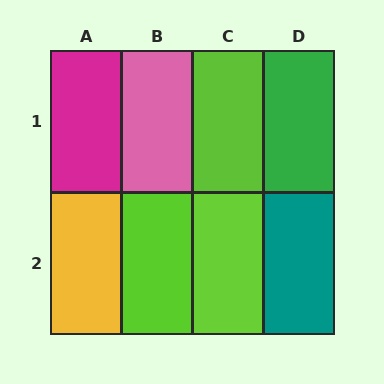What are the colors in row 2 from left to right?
Yellow, lime, lime, teal.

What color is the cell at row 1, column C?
Lime.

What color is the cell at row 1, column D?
Green.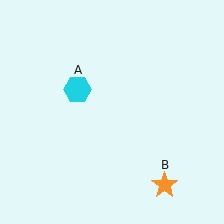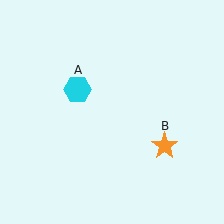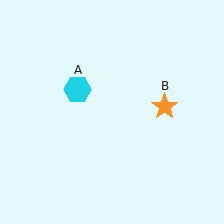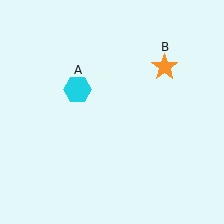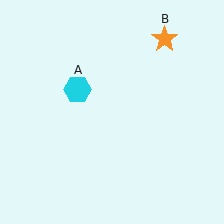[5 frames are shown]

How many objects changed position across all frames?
1 object changed position: orange star (object B).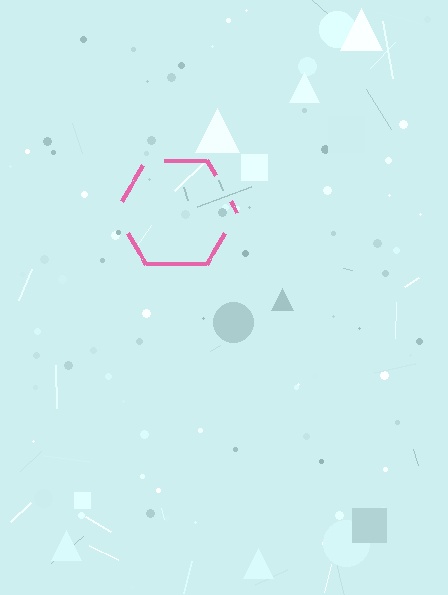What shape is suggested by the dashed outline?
The dashed outline suggests a hexagon.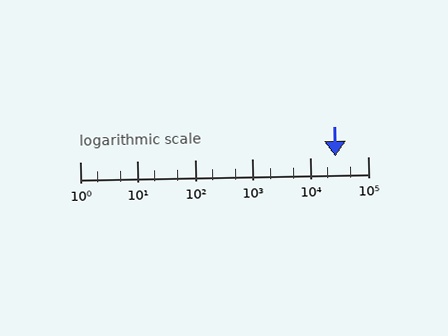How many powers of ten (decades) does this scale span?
The scale spans 5 decades, from 1 to 100000.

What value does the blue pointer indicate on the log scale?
The pointer indicates approximately 27000.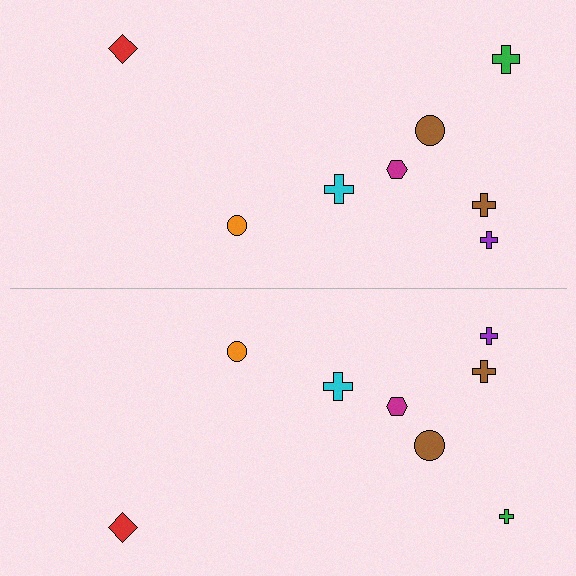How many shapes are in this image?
There are 16 shapes in this image.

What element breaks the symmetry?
The green cross on the bottom side has a different size than its mirror counterpart.